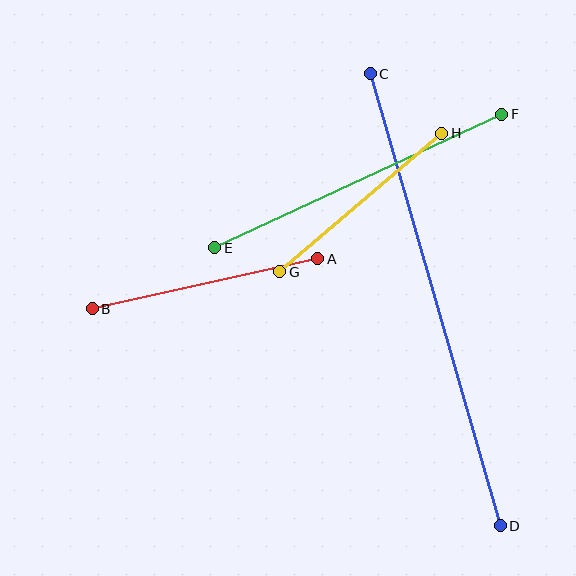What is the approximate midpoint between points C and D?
The midpoint is at approximately (435, 300) pixels.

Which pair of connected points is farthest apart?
Points C and D are farthest apart.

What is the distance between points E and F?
The distance is approximately 317 pixels.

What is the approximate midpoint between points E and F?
The midpoint is at approximately (358, 181) pixels.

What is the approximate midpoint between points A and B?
The midpoint is at approximately (205, 284) pixels.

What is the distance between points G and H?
The distance is approximately 213 pixels.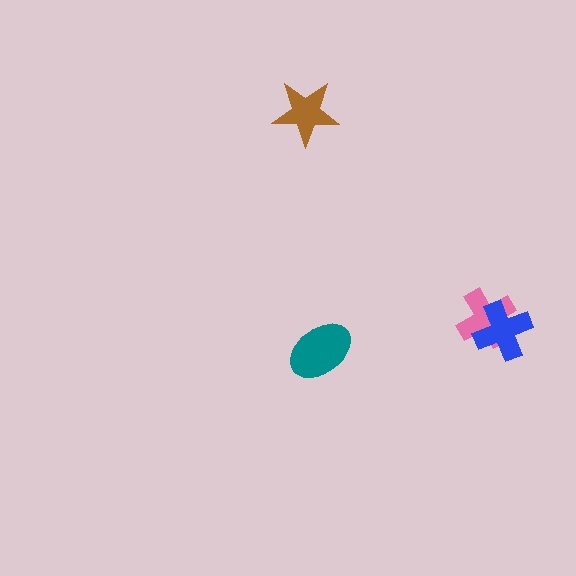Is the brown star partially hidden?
No, no other shape covers it.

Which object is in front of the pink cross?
The blue cross is in front of the pink cross.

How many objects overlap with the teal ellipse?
0 objects overlap with the teal ellipse.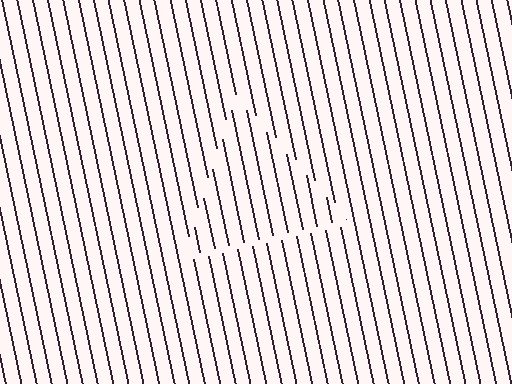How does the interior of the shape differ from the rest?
The interior of the shape contains the same grating, shifted by half a period — the contour is defined by the phase discontinuity where line-ends from the inner and outer gratings abut.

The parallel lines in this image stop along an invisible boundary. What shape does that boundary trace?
An illusory triangle. The interior of the shape contains the same grating, shifted by half a period — the contour is defined by the phase discontinuity where line-ends from the inner and outer gratings abut.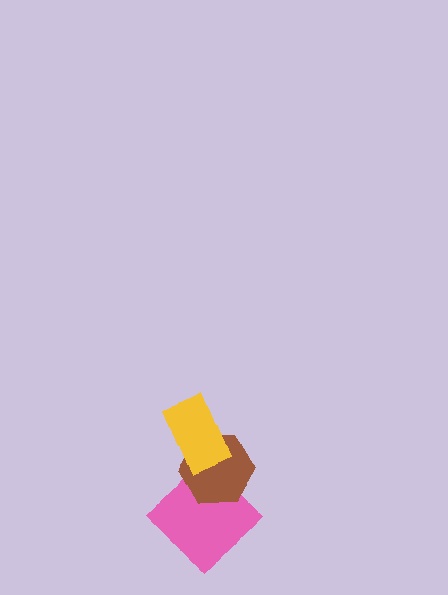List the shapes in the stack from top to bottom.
From top to bottom: the yellow rectangle, the brown hexagon, the pink diamond.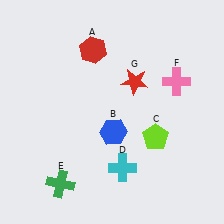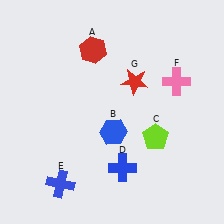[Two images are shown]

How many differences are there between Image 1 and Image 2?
There are 2 differences between the two images.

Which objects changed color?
D changed from cyan to blue. E changed from green to blue.